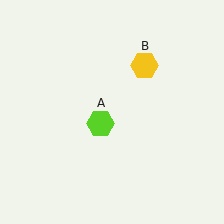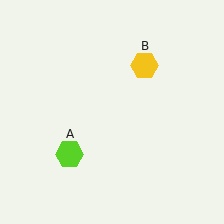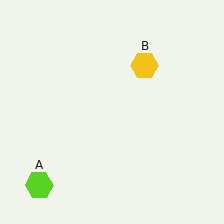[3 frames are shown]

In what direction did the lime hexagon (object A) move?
The lime hexagon (object A) moved down and to the left.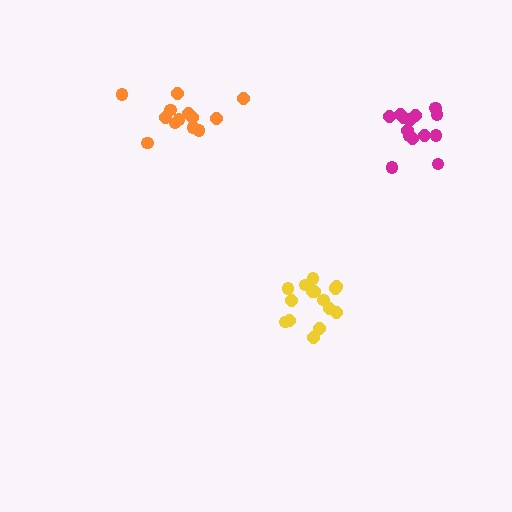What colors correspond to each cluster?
The clusters are colored: orange, magenta, yellow.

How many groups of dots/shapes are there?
There are 3 groups.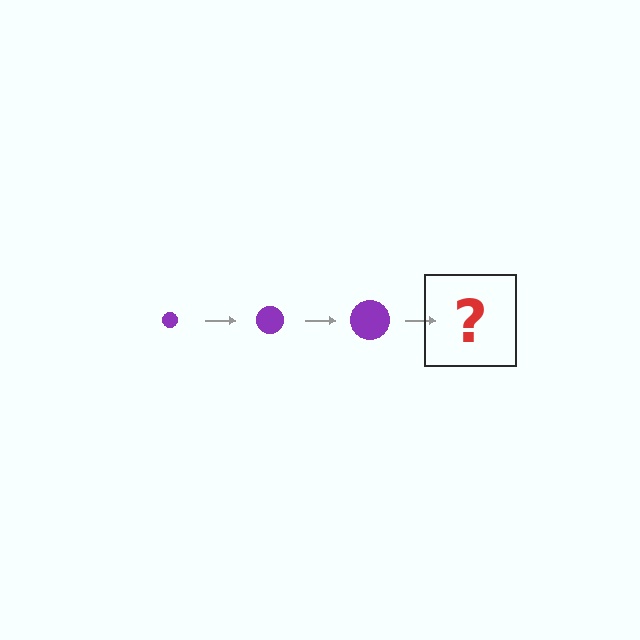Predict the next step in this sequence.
The next step is a purple circle, larger than the previous one.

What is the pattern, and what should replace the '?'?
The pattern is that the circle gets progressively larger each step. The '?' should be a purple circle, larger than the previous one.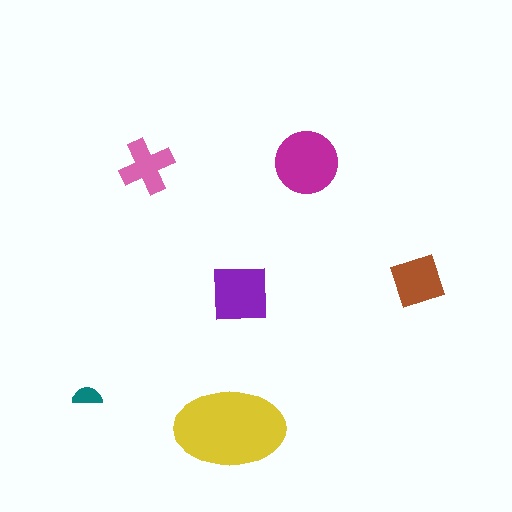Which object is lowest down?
The yellow ellipse is bottommost.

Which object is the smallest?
The teal semicircle.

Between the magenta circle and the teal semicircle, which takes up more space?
The magenta circle.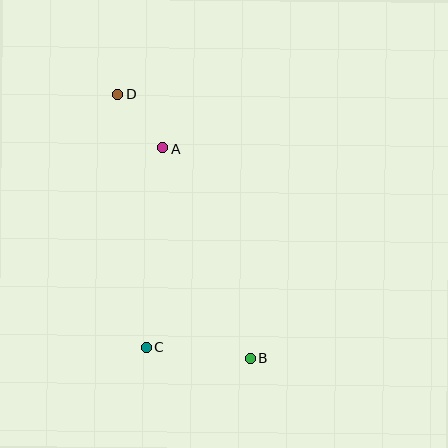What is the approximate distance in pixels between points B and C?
The distance between B and C is approximately 104 pixels.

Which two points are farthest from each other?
Points B and D are farthest from each other.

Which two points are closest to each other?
Points A and D are closest to each other.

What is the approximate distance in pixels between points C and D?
The distance between C and D is approximately 255 pixels.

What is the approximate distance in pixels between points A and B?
The distance between A and B is approximately 228 pixels.